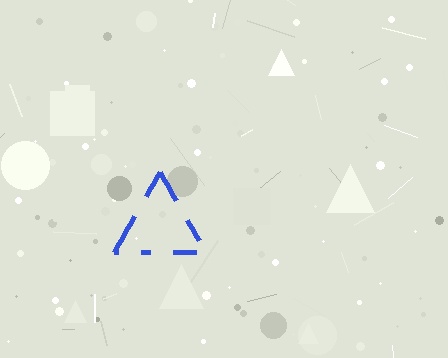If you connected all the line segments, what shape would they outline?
They would outline a triangle.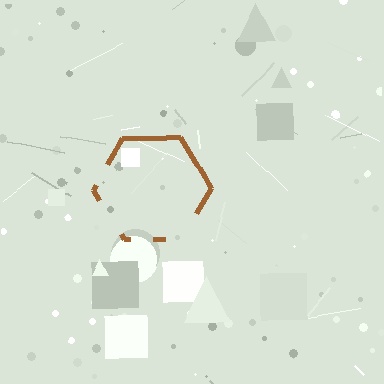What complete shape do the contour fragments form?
The contour fragments form a hexagon.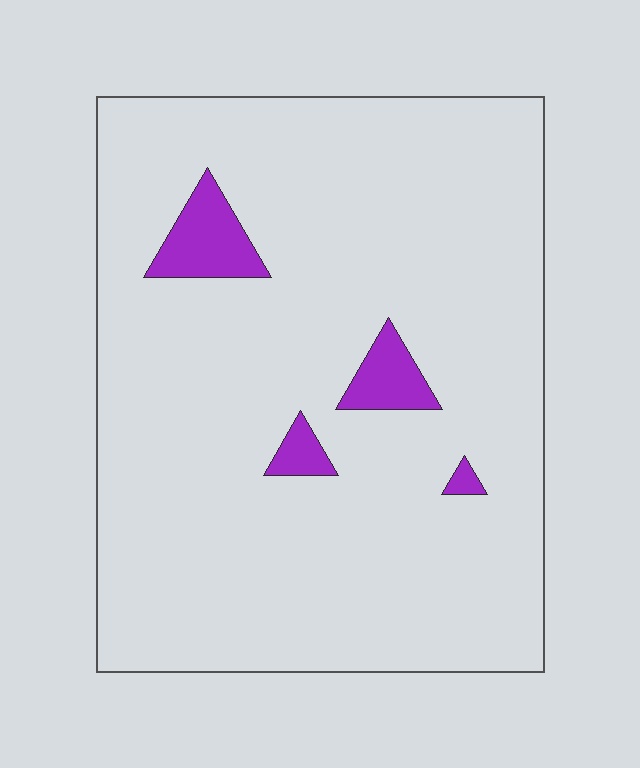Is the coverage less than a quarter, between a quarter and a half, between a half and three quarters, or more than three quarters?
Less than a quarter.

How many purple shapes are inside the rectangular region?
4.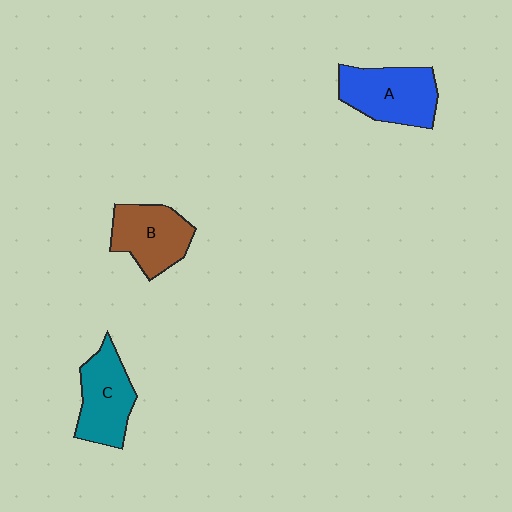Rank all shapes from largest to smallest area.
From largest to smallest: A (blue), C (teal), B (brown).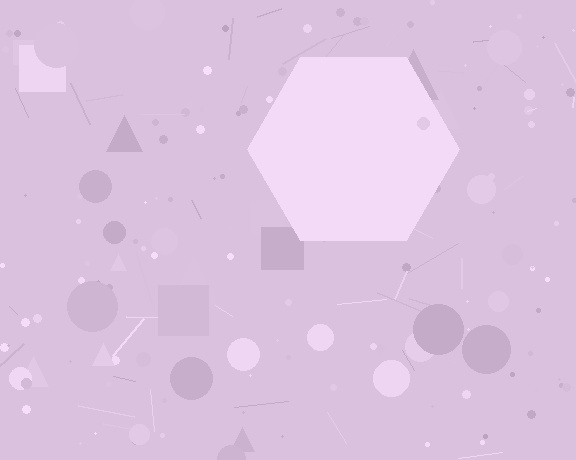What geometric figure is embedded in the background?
A hexagon is embedded in the background.